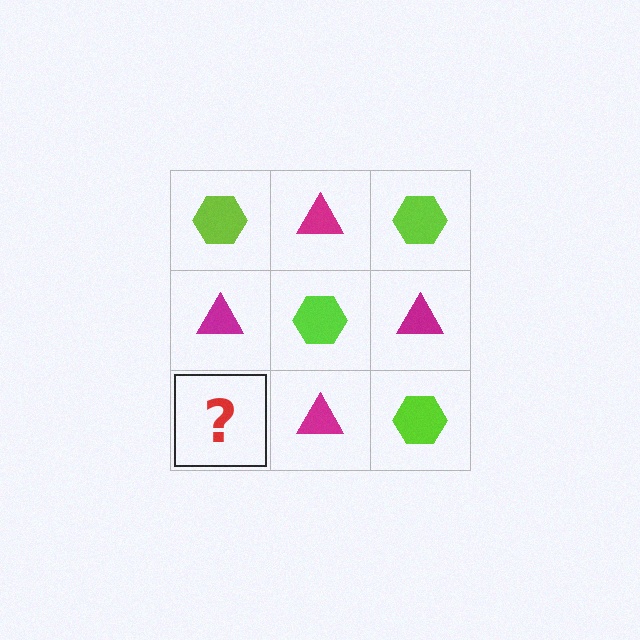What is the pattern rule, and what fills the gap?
The rule is that it alternates lime hexagon and magenta triangle in a checkerboard pattern. The gap should be filled with a lime hexagon.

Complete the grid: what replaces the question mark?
The question mark should be replaced with a lime hexagon.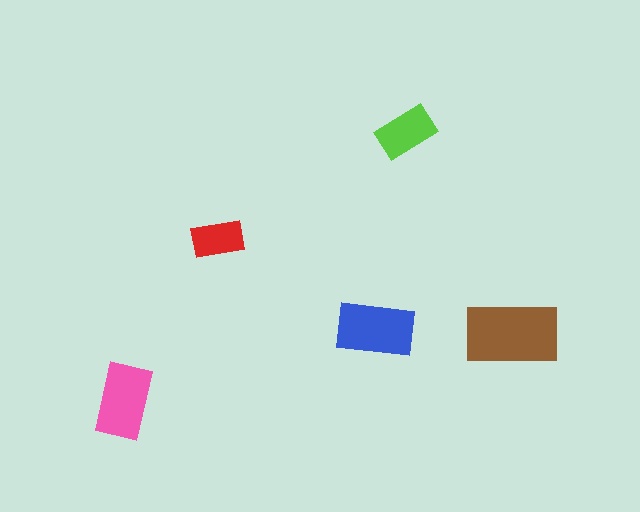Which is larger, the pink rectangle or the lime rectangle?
The pink one.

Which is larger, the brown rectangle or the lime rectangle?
The brown one.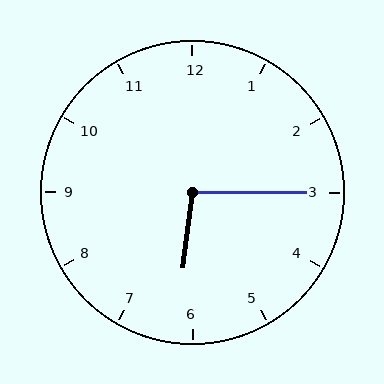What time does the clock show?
6:15.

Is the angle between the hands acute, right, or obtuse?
It is obtuse.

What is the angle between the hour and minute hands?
Approximately 98 degrees.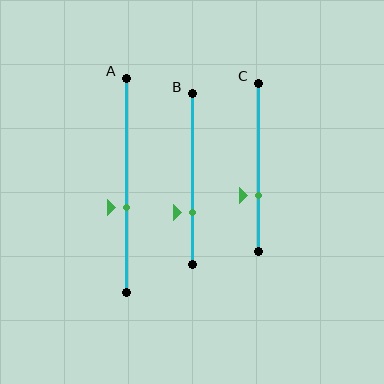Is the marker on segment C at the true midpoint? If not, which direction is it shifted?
No, the marker on segment C is shifted downward by about 16% of the segment length.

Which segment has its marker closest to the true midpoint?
Segment A has its marker closest to the true midpoint.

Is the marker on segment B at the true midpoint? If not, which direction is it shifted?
No, the marker on segment B is shifted downward by about 19% of the segment length.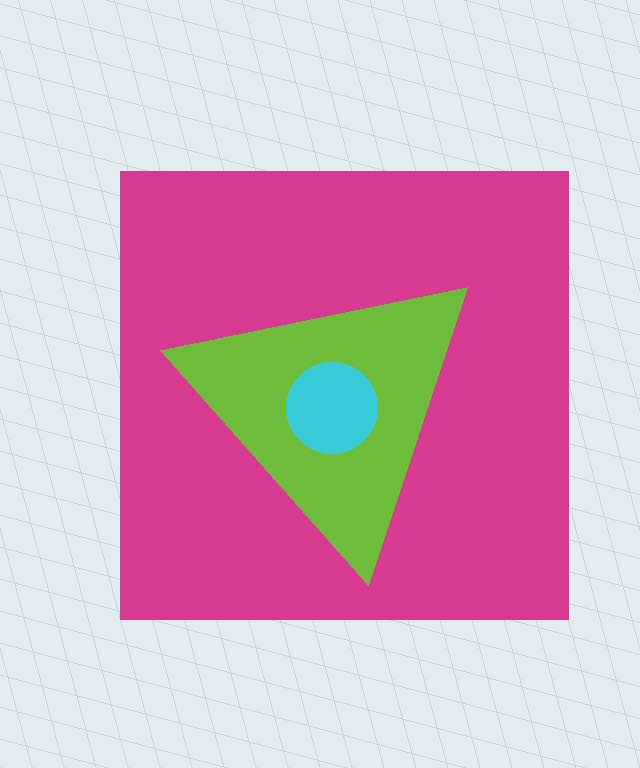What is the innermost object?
The cyan circle.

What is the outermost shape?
The magenta square.